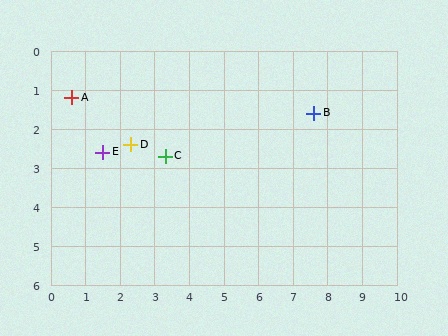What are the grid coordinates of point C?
Point C is at approximately (3.3, 2.7).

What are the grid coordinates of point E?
Point E is at approximately (1.5, 2.6).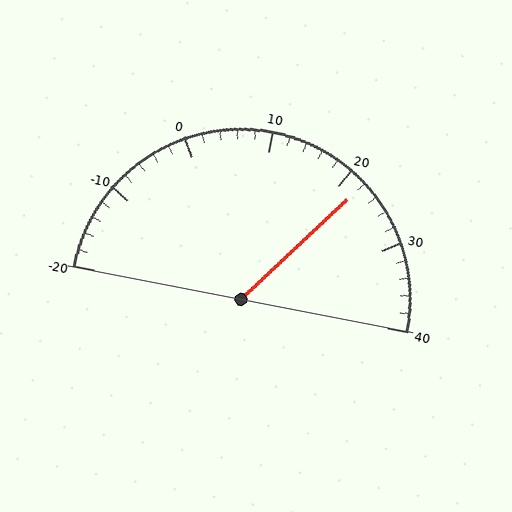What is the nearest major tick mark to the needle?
The nearest major tick mark is 20.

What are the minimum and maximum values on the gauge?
The gauge ranges from -20 to 40.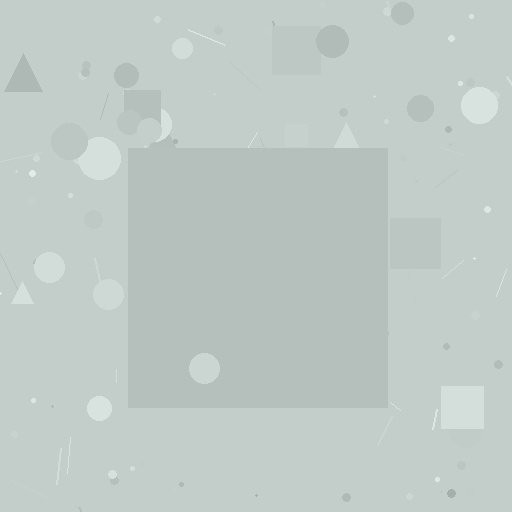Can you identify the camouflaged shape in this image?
The camouflaged shape is a square.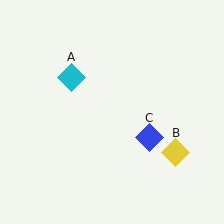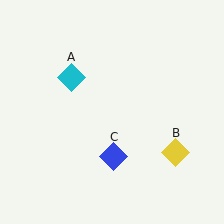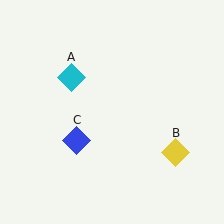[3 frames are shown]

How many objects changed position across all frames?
1 object changed position: blue diamond (object C).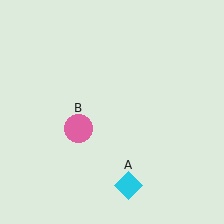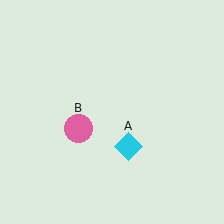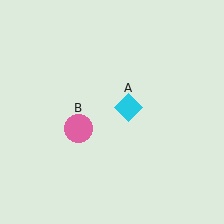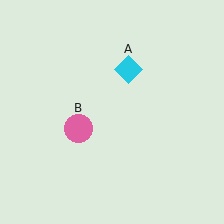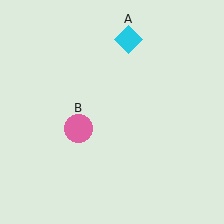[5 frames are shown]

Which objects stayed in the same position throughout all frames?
Pink circle (object B) remained stationary.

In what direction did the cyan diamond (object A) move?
The cyan diamond (object A) moved up.